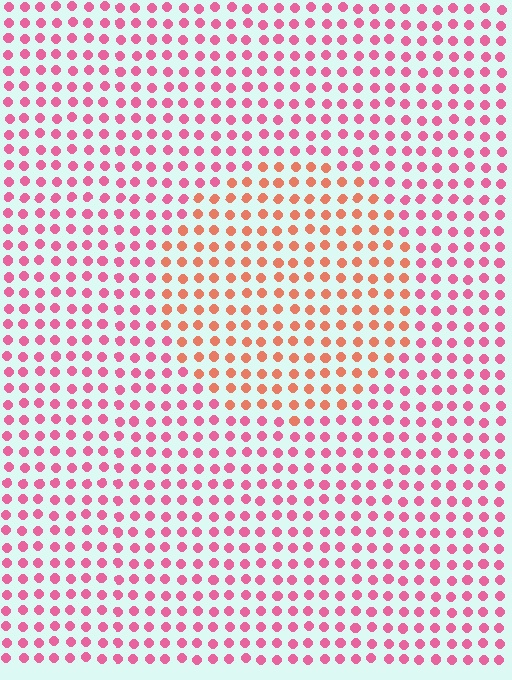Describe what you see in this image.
The image is filled with small pink elements in a uniform arrangement. A circle-shaped region is visible where the elements are tinted to a slightly different hue, forming a subtle color boundary.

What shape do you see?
I see a circle.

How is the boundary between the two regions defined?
The boundary is defined purely by a slight shift in hue (about 37 degrees). Spacing, size, and orientation are identical on both sides.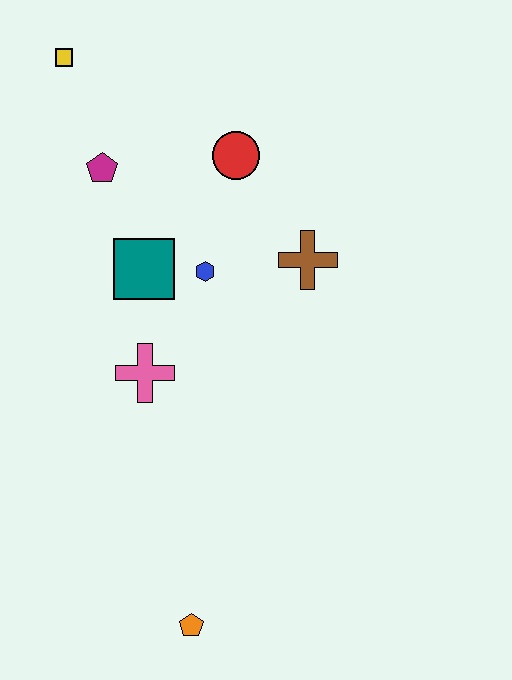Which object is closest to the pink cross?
The teal square is closest to the pink cross.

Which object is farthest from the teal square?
The orange pentagon is farthest from the teal square.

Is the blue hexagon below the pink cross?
No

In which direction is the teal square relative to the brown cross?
The teal square is to the left of the brown cross.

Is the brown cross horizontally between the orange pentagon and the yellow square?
No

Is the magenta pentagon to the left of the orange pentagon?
Yes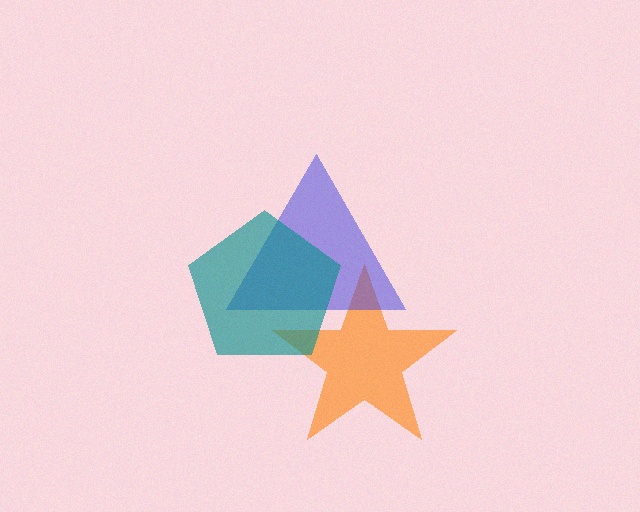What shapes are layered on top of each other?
The layered shapes are: an orange star, a blue triangle, a teal pentagon.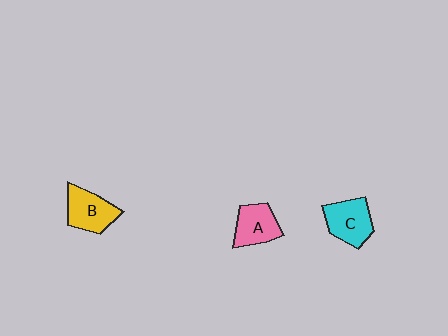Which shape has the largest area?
Shape C (cyan).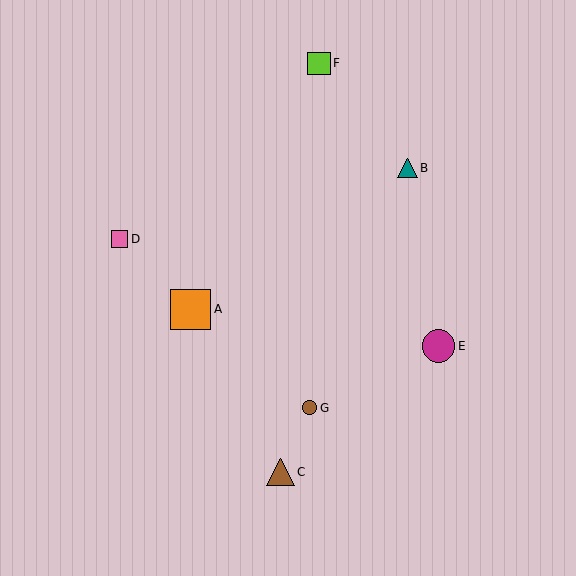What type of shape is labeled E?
Shape E is a magenta circle.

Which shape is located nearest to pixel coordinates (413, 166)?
The teal triangle (labeled B) at (408, 168) is nearest to that location.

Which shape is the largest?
The orange square (labeled A) is the largest.